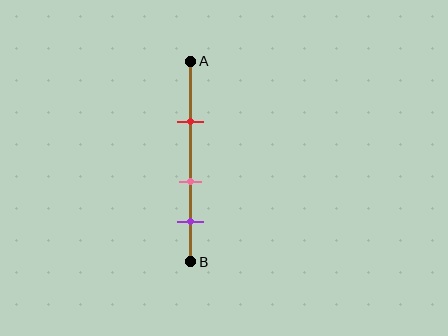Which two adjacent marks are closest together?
The pink and purple marks are the closest adjacent pair.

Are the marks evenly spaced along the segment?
Yes, the marks are approximately evenly spaced.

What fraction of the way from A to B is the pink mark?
The pink mark is approximately 60% (0.6) of the way from A to B.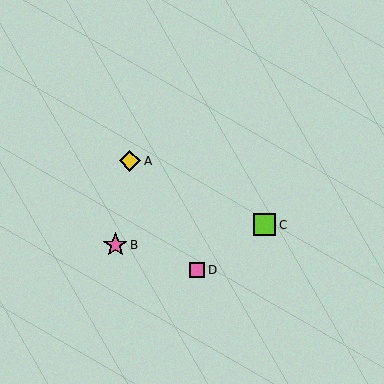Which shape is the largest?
The pink star (labeled B) is the largest.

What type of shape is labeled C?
Shape C is a lime square.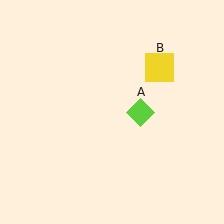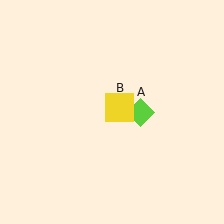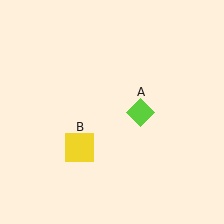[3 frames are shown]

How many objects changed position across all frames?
1 object changed position: yellow square (object B).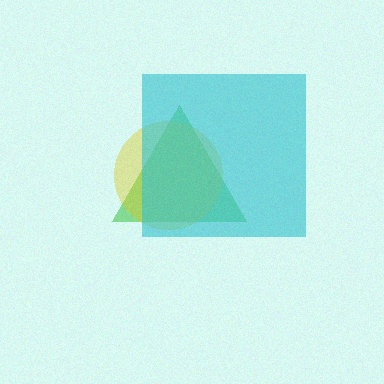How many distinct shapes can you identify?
There are 3 distinct shapes: a green triangle, a yellow circle, a cyan square.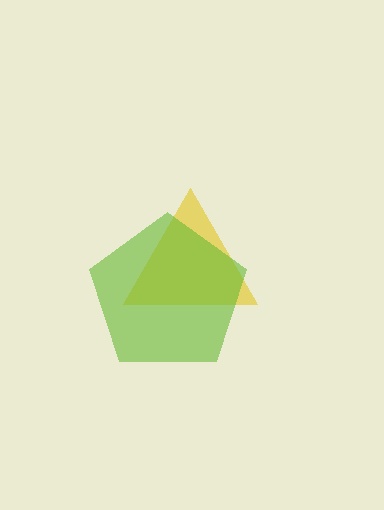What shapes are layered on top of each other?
The layered shapes are: a yellow triangle, a lime pentagon.